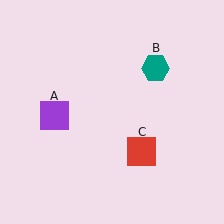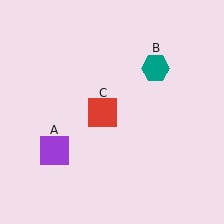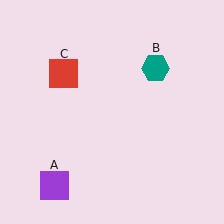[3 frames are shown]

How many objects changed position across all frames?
2 objects changed position: purple square (object A), red square (object C).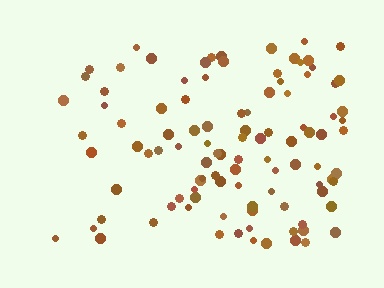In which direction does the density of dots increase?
From left to right, with the right side densest.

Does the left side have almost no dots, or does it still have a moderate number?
Still a moderate number, just noticeably fewer than the right.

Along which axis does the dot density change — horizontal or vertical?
Horizontal.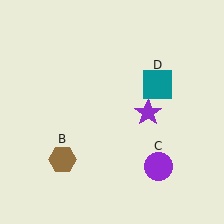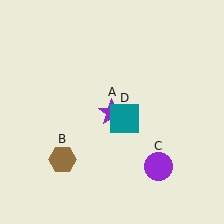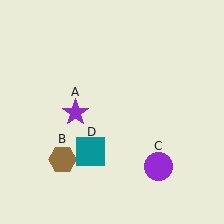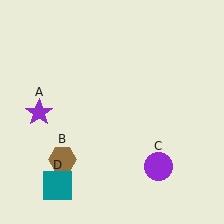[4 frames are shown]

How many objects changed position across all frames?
2 objects changed position: purple star (object A), teal square (object D).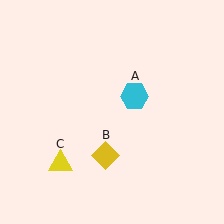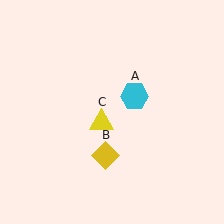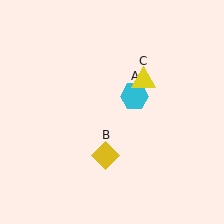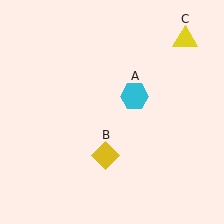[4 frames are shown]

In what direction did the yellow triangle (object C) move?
The yellow triangle (object C) moved up and to the right.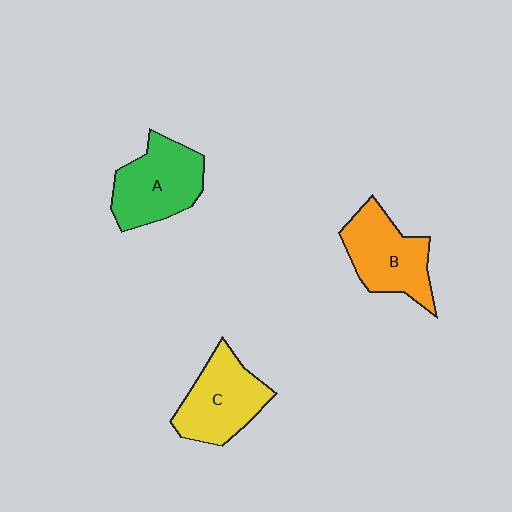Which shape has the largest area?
Shape A (green).